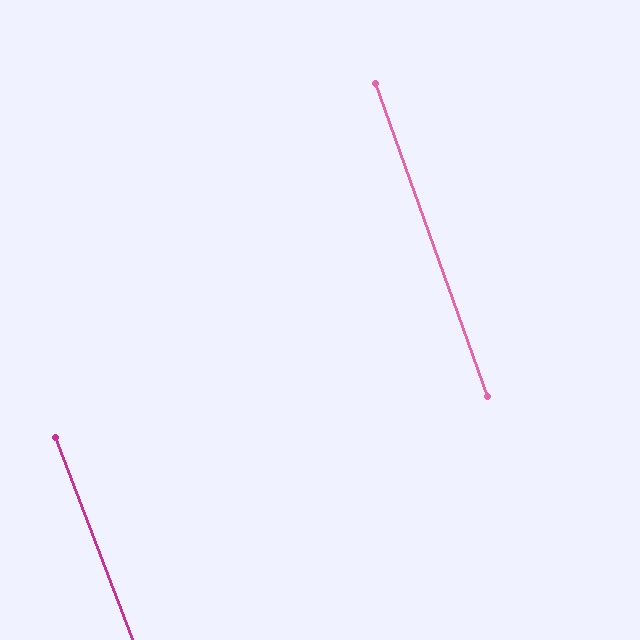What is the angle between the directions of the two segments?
Approximately 1 degree.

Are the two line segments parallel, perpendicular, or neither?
Parallel — their directions differ by only 1.3°.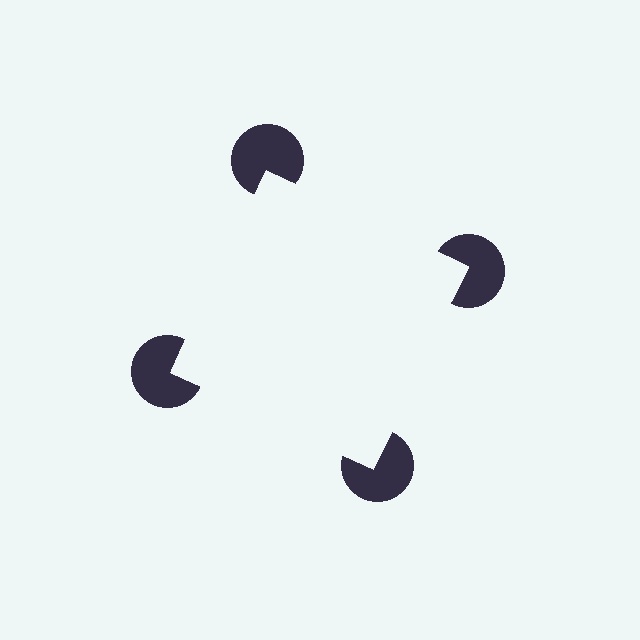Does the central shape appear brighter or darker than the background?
It typically appears slightly brighter than the background, even though no actual brightness change is drawn.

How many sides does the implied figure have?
4 sides.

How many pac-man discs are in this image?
There are 4 — one at each vertex of the illusory square.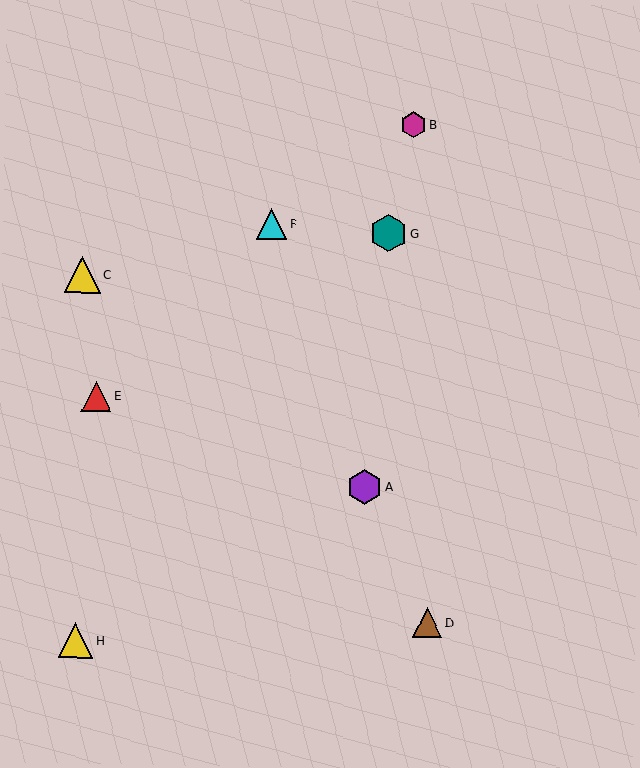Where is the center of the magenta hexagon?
The center of the magenta hexagon is at (413, 124).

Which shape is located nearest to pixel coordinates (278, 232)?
The cyan triangle (labeled F) at (271, 224) is nearest to that location.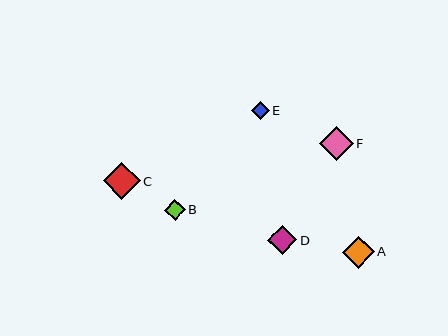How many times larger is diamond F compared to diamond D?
Diamond F is approximately 1.2 times the size of diamond D.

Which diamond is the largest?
Diamond C is the largest with a size of approximately 37 pixels.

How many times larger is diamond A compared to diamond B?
Diamond A is approximately 1.5 times the size of diamond B.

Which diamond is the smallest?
Diamond E is the smallest with a size of approximately 18 pixels.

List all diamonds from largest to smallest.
From largest to smallest: C, F, A, D, B, E.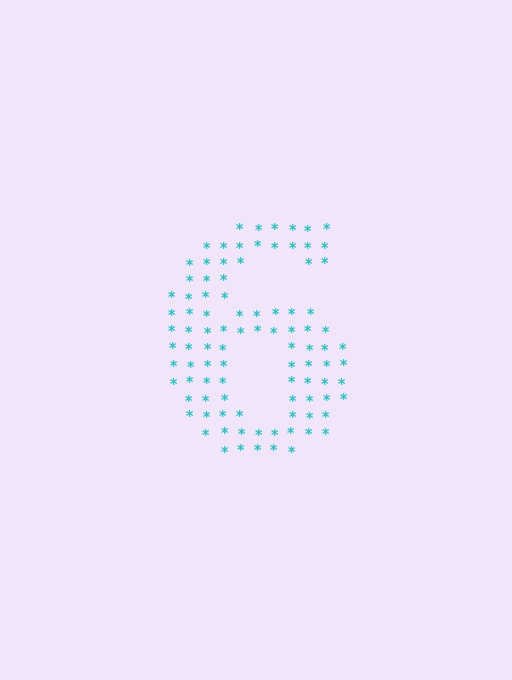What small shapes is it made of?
It is made of small asterisks.